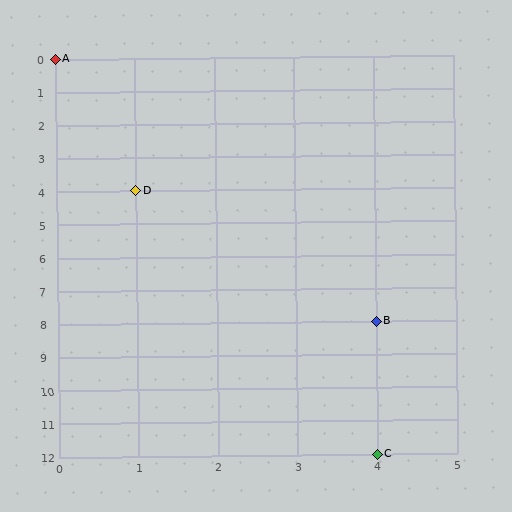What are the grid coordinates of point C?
Point C is at grid coordinates (4, 12).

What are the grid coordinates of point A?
Point A is at grid coordinates (0, 0).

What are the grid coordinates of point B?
Point B is at grid coordinates (4, 8).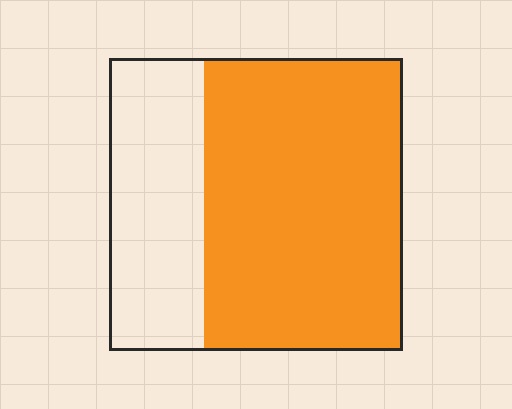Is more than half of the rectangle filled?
Yes.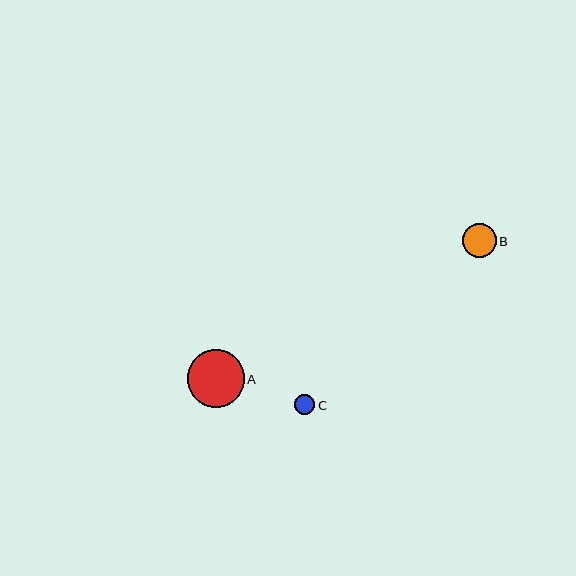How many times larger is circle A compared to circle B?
Circle A is approximately 1.7 times the size of circle B.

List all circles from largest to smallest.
From largest to smallest: A, B, C.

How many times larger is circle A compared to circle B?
Circle A is approximately 1.7 times the size of circle B.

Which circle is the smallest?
Circle C is the smallest with a size of approximately 20 pixels.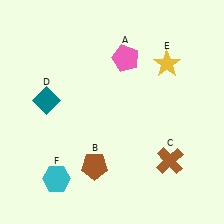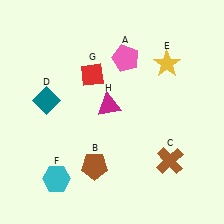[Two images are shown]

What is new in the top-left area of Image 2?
A magenta triangle (H) was added in the top-left area of Image 2.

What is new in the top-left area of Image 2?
A red diamond (G) was added in the top-left area of Image 2.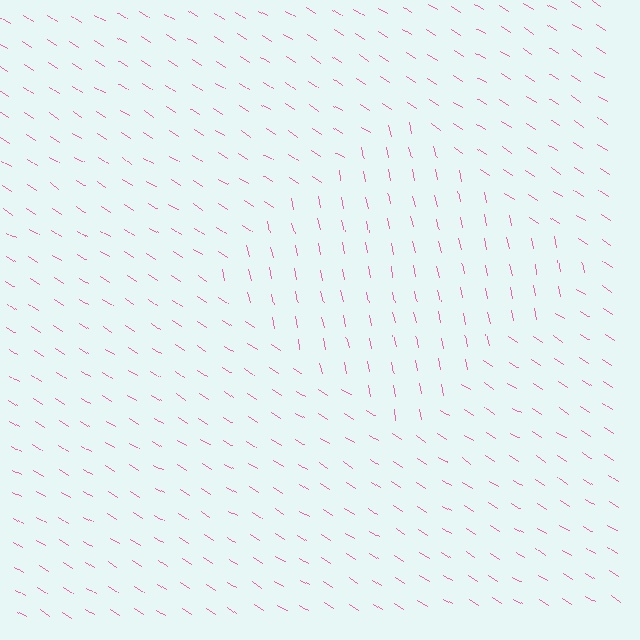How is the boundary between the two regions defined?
The boundary is defined purely by a change in line orientation (approximately 45 degrees difference). All lines are the same color and thickness.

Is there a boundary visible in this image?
Yes, there is a texture boundary formed by a change in line orientation.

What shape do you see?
I see a diamond.